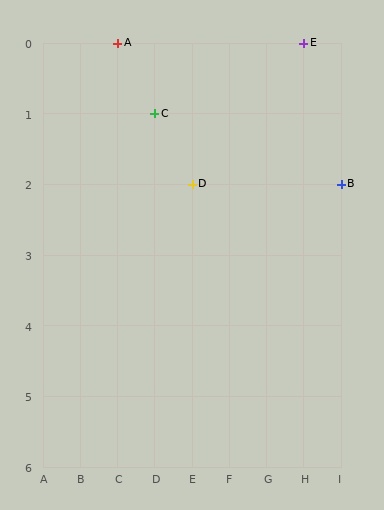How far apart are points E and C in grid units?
Points E and C are 4 columns and 1 row apart (about 4.1 grid units diagonally).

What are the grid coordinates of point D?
Point D is at grid coordinates (E, 2).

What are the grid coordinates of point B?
Point B is at grid coordinates (I, 2).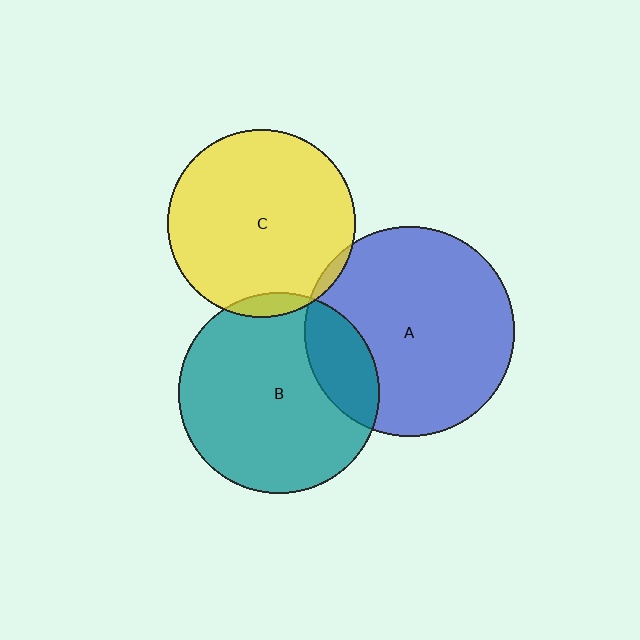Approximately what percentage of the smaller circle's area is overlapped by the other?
Approximately 20%.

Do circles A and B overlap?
Yes.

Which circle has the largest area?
Circle A (blue).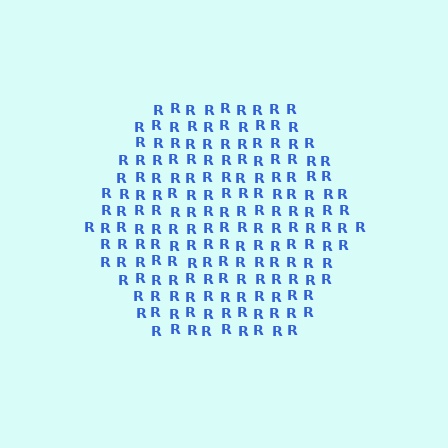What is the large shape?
The large shape is a hexagon.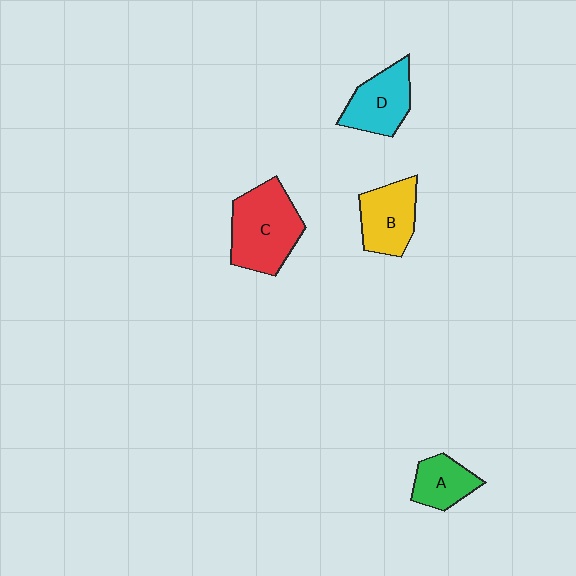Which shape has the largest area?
Shape C (red).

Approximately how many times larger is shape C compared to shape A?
Approximately 1.9 times.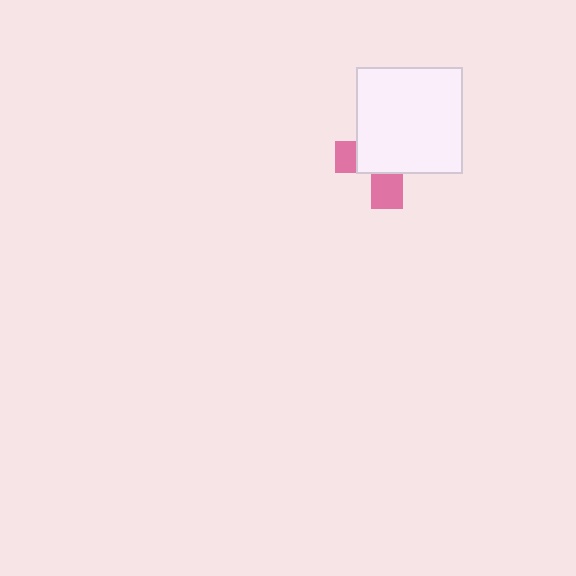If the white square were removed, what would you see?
You would see the complete pink cross.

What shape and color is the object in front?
The object in front is a white square.